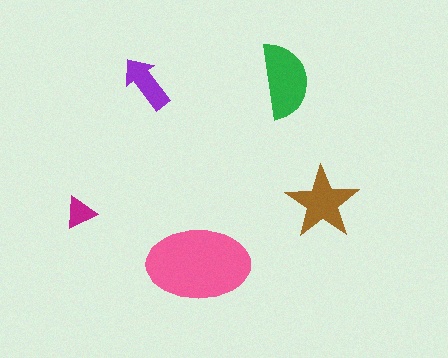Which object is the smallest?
The magenta triangle.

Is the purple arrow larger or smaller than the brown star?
Smaller.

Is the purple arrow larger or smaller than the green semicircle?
Smaller.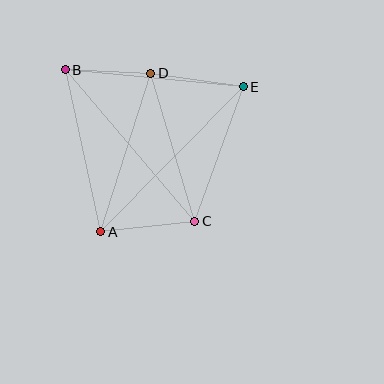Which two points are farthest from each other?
Points A and E are farthest from each other.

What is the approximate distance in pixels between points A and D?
The distance between A and D is approximately 166 pixels.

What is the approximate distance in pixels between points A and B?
The distance between A and B is approximately 165 pixels.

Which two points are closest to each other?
Points B and D are closest to each other.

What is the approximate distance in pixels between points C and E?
The distance between C and E is approximately 143 pixels.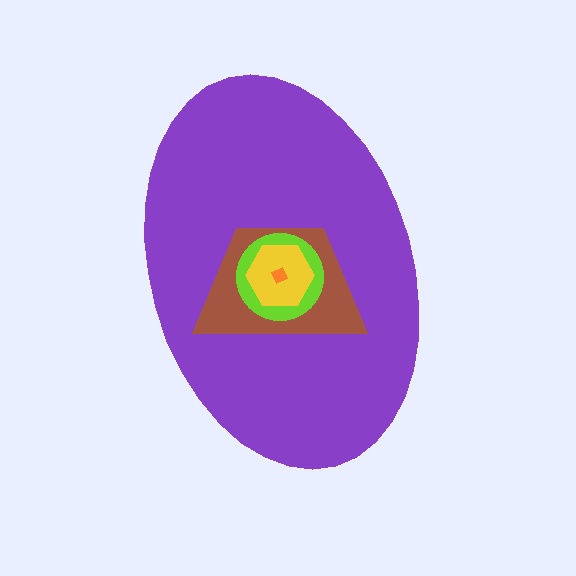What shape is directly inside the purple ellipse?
The brown trapezoid.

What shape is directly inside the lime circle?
The yellow hexagon.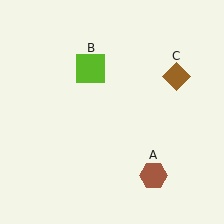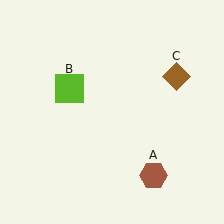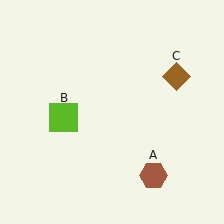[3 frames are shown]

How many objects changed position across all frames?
1 object changed position: lime square (object B).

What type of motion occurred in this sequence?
The lime square (object B) rotated counterclockwise around the center of the scene.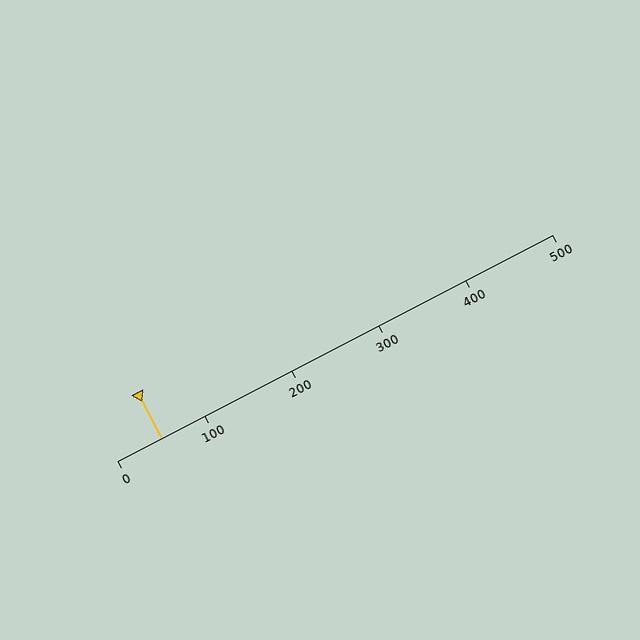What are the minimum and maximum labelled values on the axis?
The axis runs from 0 to 500.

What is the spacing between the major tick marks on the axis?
The major ticks are spaced 100 apart.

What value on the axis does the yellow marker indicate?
The marker indicates approximately 50.